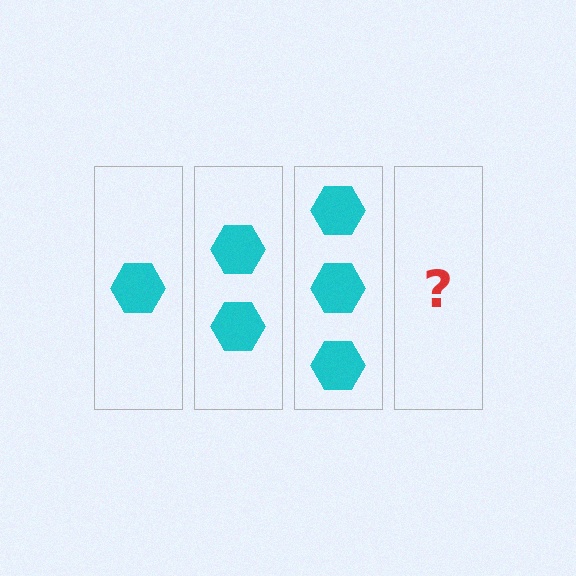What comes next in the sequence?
The next element should be 4 hexagons.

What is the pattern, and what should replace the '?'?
The pattern is that each step adds one more hexagon. The '?' should be 4 hexagons.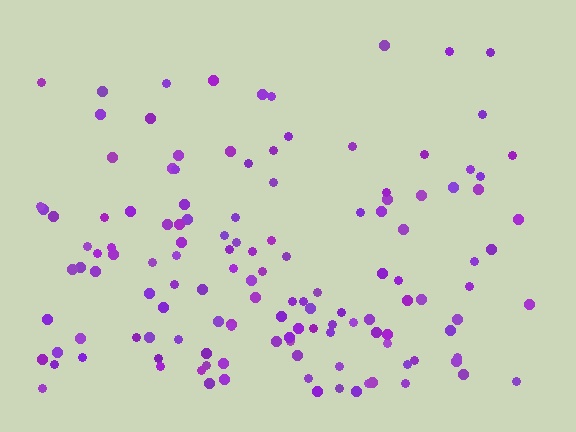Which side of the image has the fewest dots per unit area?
The top.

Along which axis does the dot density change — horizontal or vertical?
Vertical.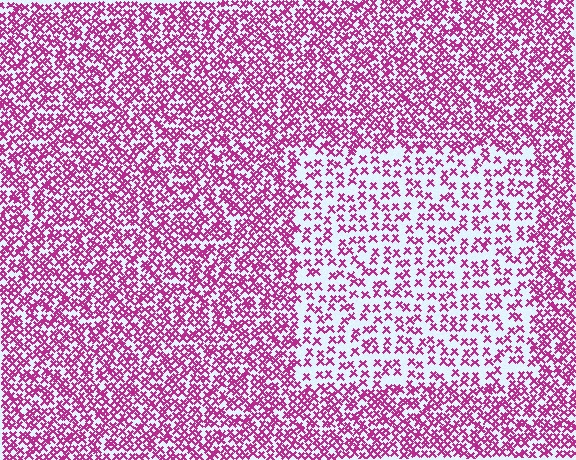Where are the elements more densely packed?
The elements are more densely packed outside the rectangle boundary.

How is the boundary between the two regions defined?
The boundary is defined by a change in element density (approximately 2.1x ratio). All elements are the same color, size, and shape.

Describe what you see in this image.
The image contains small magenta elements arranged at two different densities. A rectangle-shaped region is visible where the elements are less densely packed than the surrounding area.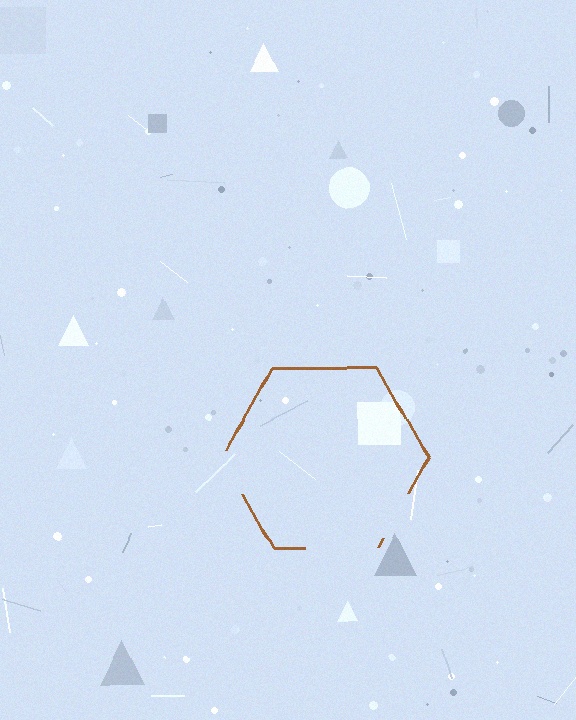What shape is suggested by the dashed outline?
The dashed outline suggests a hexagon.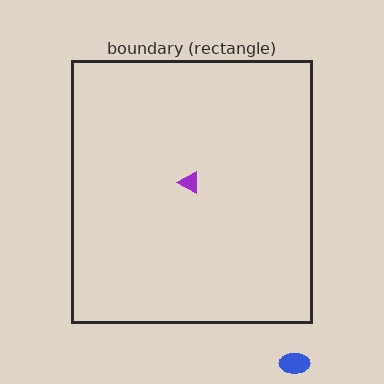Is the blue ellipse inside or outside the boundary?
Outside.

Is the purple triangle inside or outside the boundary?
Inside.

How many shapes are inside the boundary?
1 inside, 1 outside.